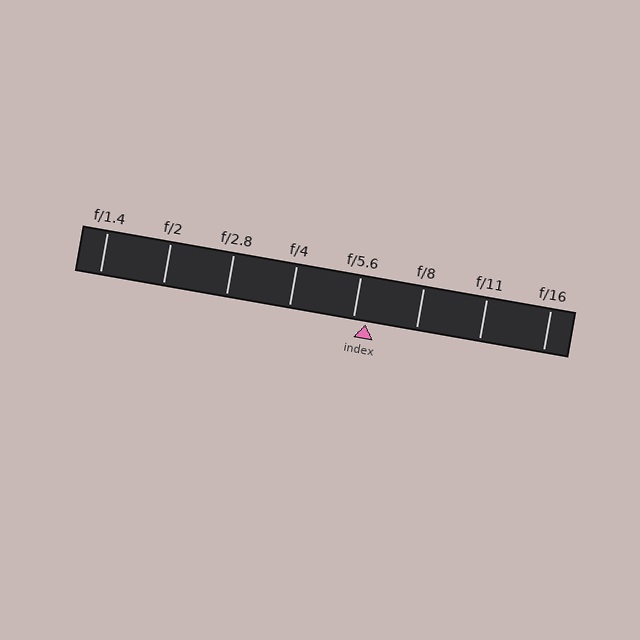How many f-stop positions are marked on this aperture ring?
There are 8 f-stop positions marked.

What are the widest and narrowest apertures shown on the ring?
The widest aperture shown is f/1.4 and the narrowest is f/16.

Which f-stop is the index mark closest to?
The index mark is closest to f/5.6.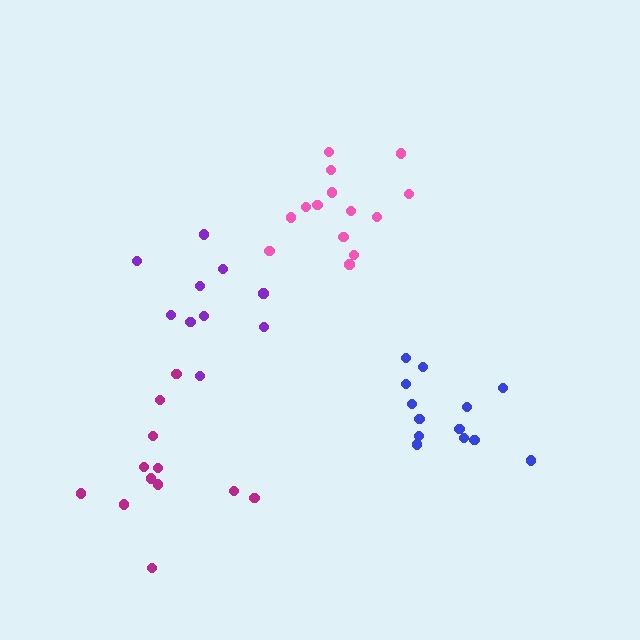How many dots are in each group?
Group 1: 13 dots, Group 2: 14 dots, Group 3: 12 dots, Group 4: 10 dots (49 total).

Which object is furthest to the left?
The magenta cluster is leftmost.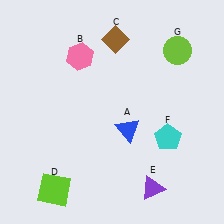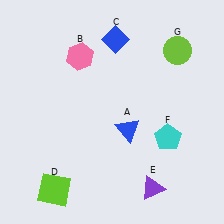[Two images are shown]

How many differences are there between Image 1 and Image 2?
There is 1 difference between the two images.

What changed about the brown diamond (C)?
In Image 1, C is brown. In Image 2, it changed to blue.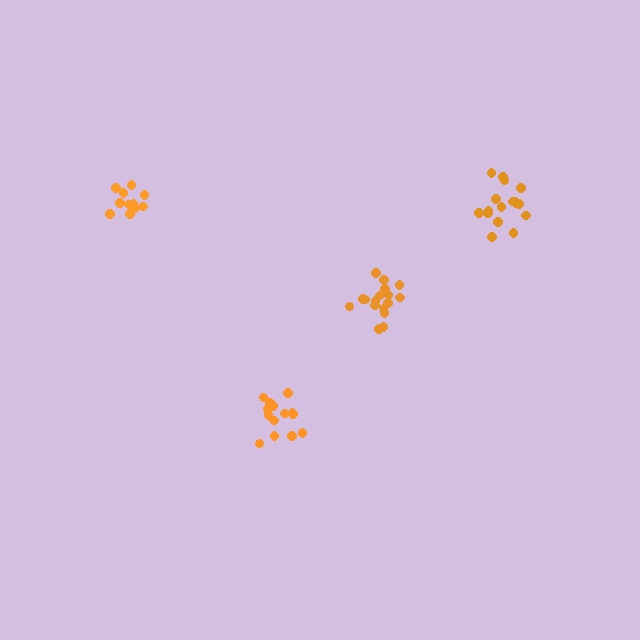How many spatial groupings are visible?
There are 4 spatial groupings.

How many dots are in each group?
Group 1: 17 dots, Group 2: 17 dots, Group 3: 11 dots, Group 4: 14 dots (59 total).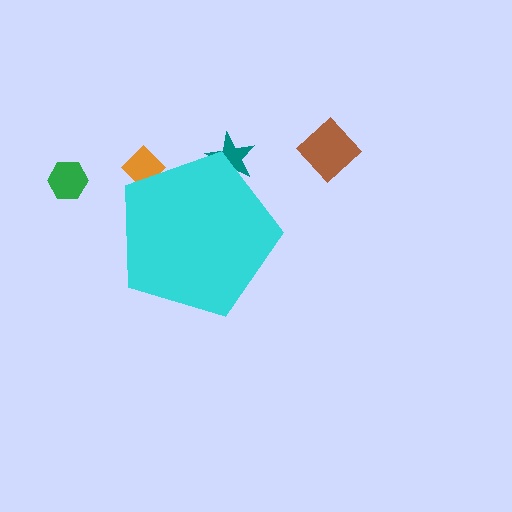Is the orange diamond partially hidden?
Yes, the orange diamond is partially hidden behind the cyan pentagon.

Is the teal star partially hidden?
Yes, the teal star is partially hidden behind the cyan pentagon.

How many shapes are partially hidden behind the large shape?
2 shapes are partially hidden.